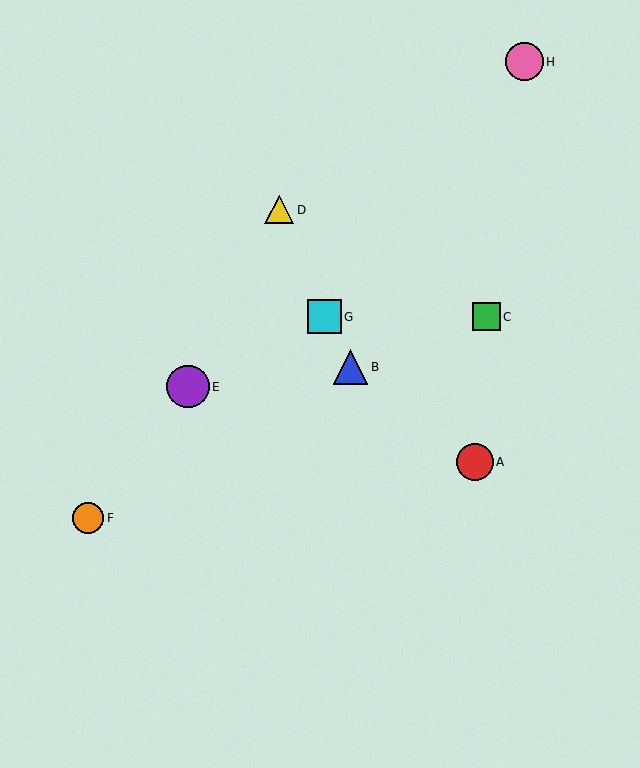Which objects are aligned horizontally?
Objects C, G are aligned horizontally.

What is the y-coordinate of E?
Object E is at y≈387.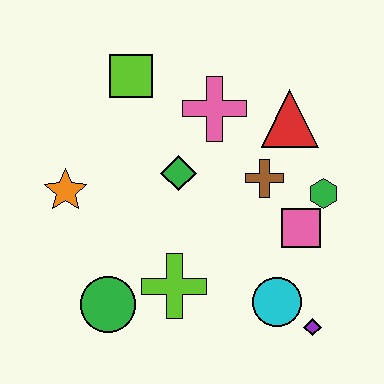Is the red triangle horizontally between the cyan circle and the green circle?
No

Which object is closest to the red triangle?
The brown cross is closest to the red triangle.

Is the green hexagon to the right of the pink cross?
Yes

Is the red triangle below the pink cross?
Yes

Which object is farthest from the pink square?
The orange star is farthest from the pink square.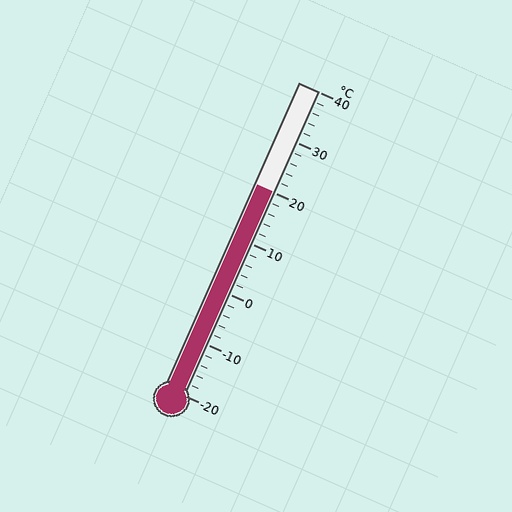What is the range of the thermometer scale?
The thermometer scale ranges from -20°C to 40°C.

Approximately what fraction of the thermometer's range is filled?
The thermometer is filled to approximately 65% of its range.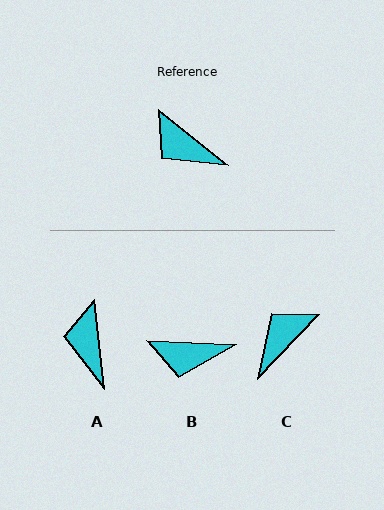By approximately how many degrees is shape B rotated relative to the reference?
Approximately 36 degrees counter-clockwise.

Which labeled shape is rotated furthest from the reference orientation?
C, about 95 degrees away.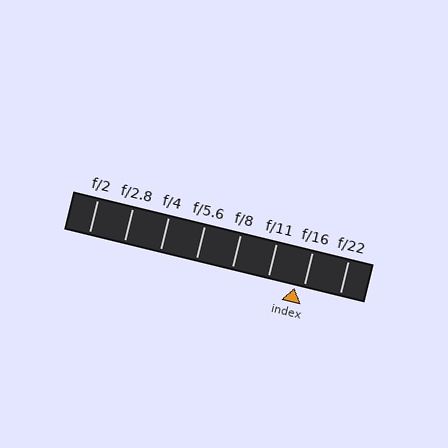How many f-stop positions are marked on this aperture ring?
There are 8 f-stop positions marked.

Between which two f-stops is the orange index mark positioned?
The index mark is between f/11 and f/16.